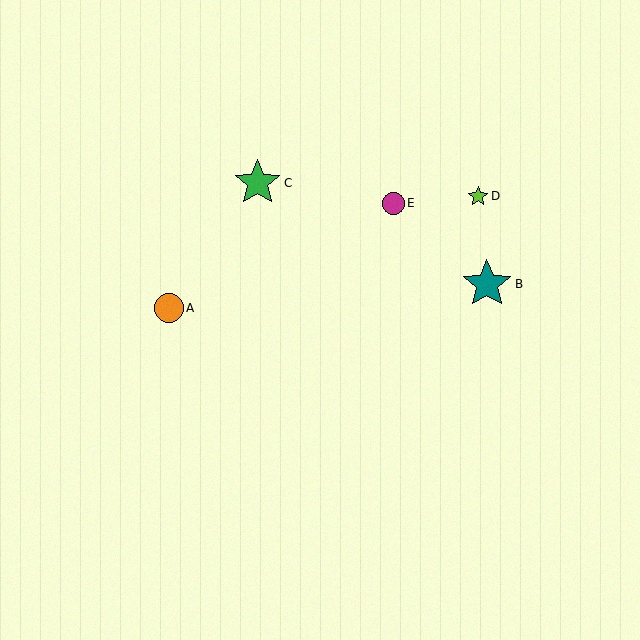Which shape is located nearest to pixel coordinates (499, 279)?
The teal star (labeled B) at (487, 284) is nearest to that location.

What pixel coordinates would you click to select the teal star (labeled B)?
Click at (487, 284) to select the teal star B.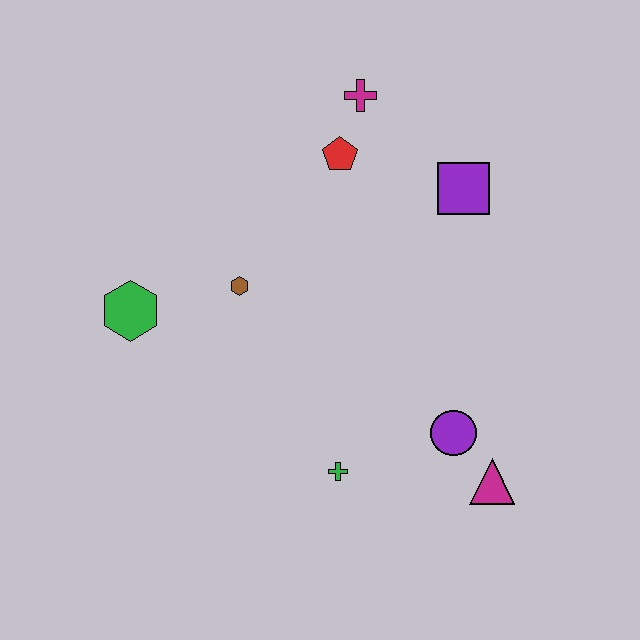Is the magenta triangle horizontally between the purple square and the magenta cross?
No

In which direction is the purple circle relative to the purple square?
The purple circle is below the purple square.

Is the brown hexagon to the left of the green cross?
Yes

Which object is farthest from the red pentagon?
The magenta triangle is farthest from the red pentagon.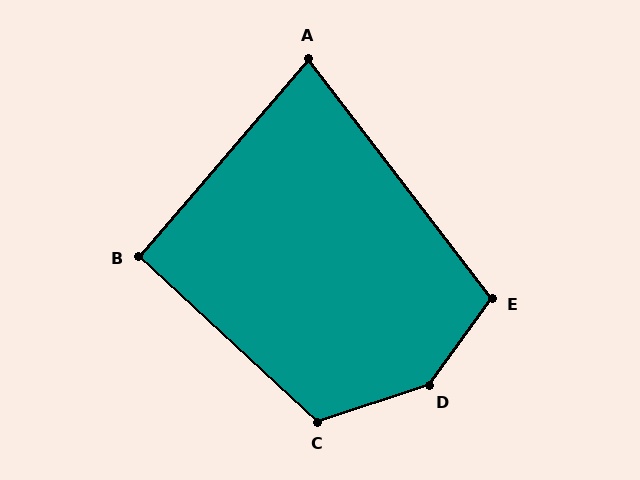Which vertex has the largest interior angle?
D, at approximately 144 degrees.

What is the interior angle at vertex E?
Approximately 107 degrees (obtuse).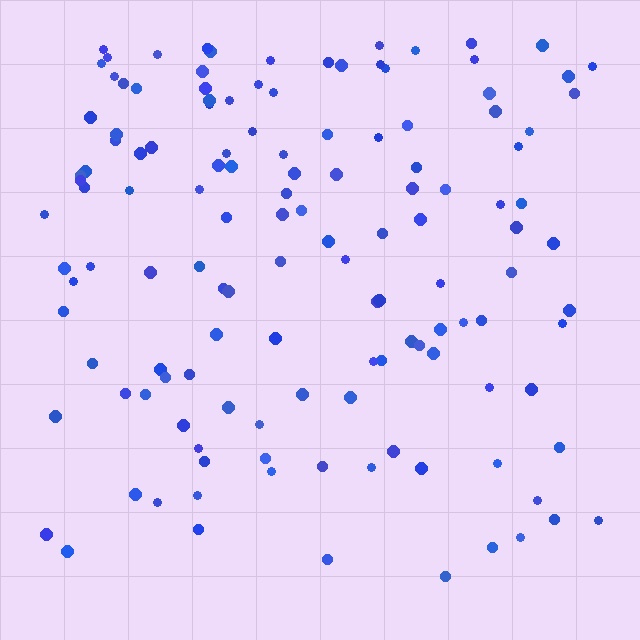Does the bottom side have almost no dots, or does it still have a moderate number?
Still a moderate number, just noticeably fewer than the top.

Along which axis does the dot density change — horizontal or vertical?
Vertical.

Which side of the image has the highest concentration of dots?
The top.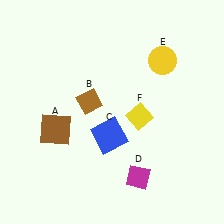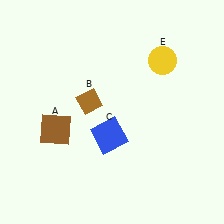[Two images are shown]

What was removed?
The magenta diamond (D), the yellow diamond (F) were removed in Image 2.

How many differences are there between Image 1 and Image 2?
There are 2 differences between the two images.